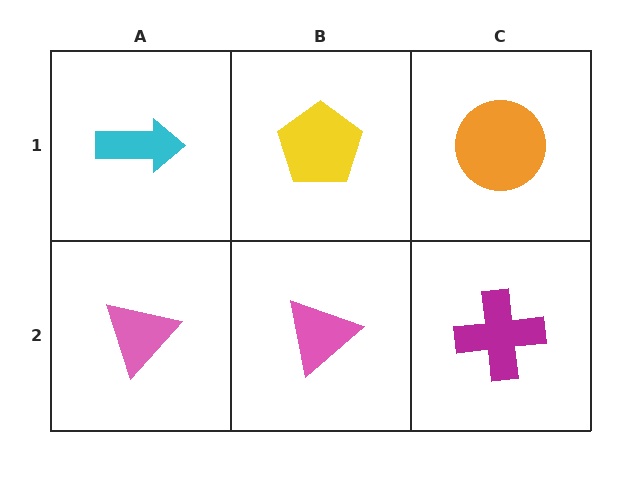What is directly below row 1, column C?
A magenta cross.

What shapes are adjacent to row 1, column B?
A pink triangle (row 2, column B), a cyan arrow (row 1, column A), an orange circle (row 1, column C).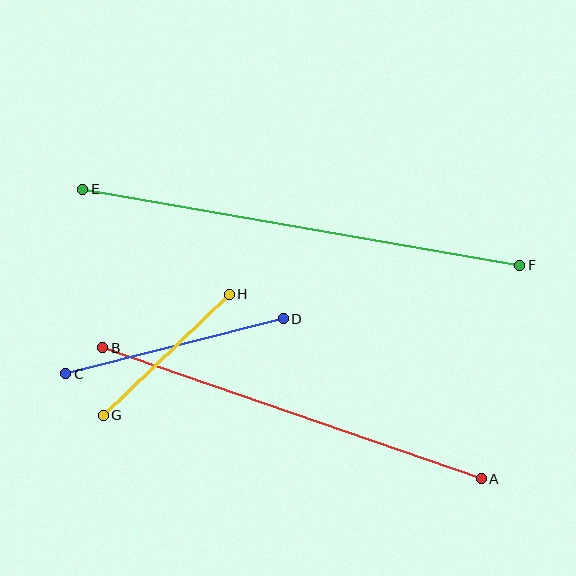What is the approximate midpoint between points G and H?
The midpoint is at approximately (166, 355) pixels.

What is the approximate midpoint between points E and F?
The midpoint is at approximately (301, 227) pixels.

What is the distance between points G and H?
The distance is approximately 174 pixels.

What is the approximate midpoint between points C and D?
The midpoint is at approximately (175, 346) pixels.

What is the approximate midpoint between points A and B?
The midpoint is at approximately (292, 413) pixels.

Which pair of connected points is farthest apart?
Points E and F are farthest apart.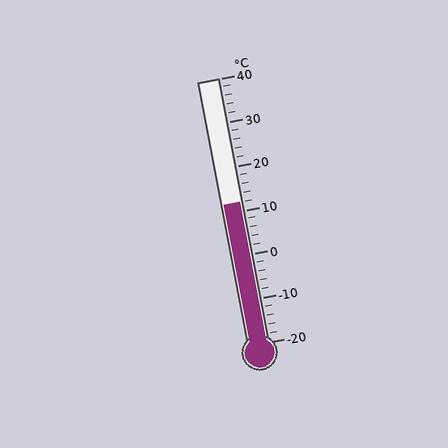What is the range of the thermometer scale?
The thermometer scale ranges from -20°C to 40°C.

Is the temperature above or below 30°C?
The temperature is below 30°C.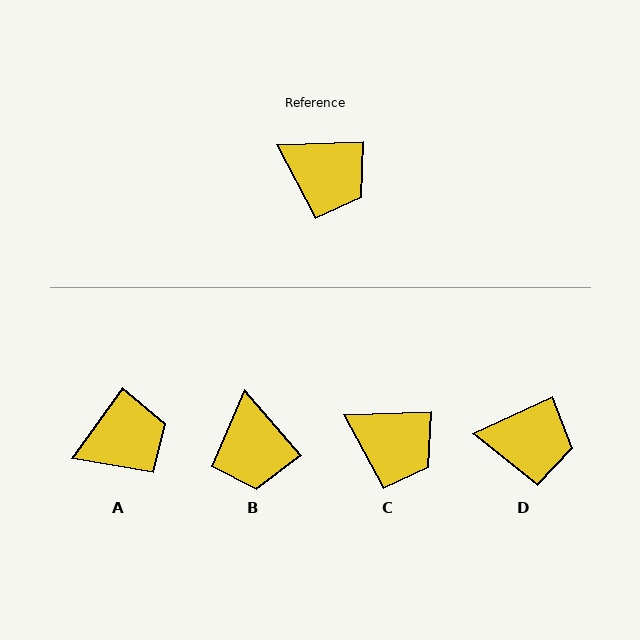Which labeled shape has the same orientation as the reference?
C.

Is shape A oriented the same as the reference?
No, it is off by about 53 degrees.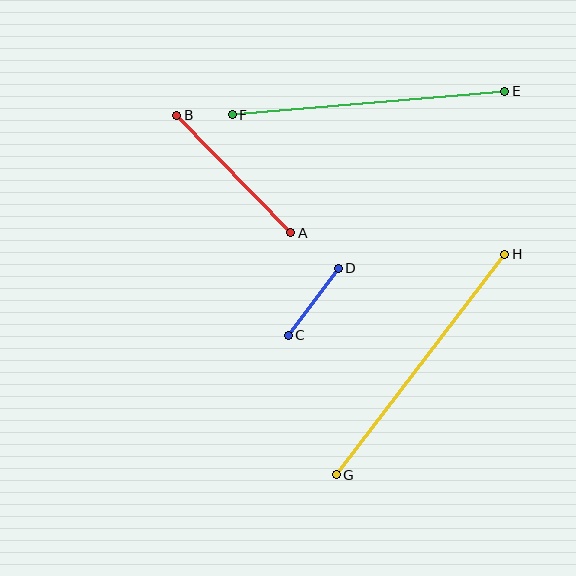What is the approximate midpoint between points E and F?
The midpoint is at approximately (369, 103) pixels.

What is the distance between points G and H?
The distance is approximately 277 pixels.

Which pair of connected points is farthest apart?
Points G and H are farthest apart.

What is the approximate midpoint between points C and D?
The midpoint is at approximately (313, 302) pixels.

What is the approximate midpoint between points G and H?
The midpoint is at approximately (421, 364) pixels.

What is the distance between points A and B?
The distance is approximately 164 pixels.